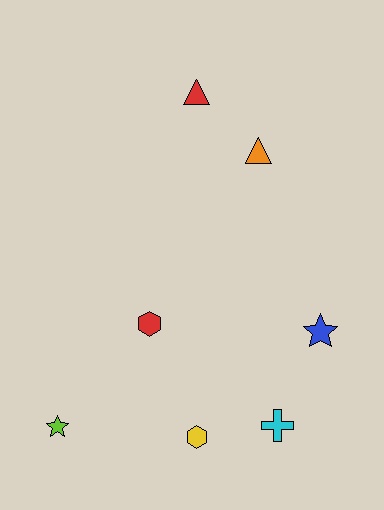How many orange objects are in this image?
There is 1 orange object.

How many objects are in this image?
There are 7 objects.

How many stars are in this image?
There are 2 stars.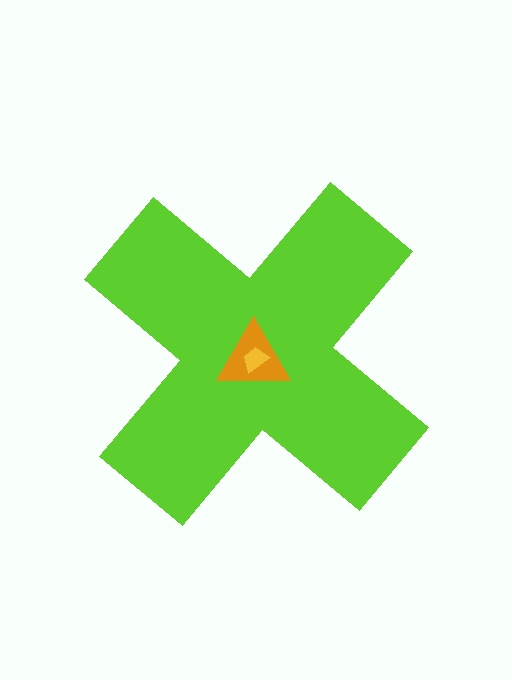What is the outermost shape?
The lime cross.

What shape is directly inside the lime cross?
The orange triangle.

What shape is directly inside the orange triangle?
The yellow trapezoid.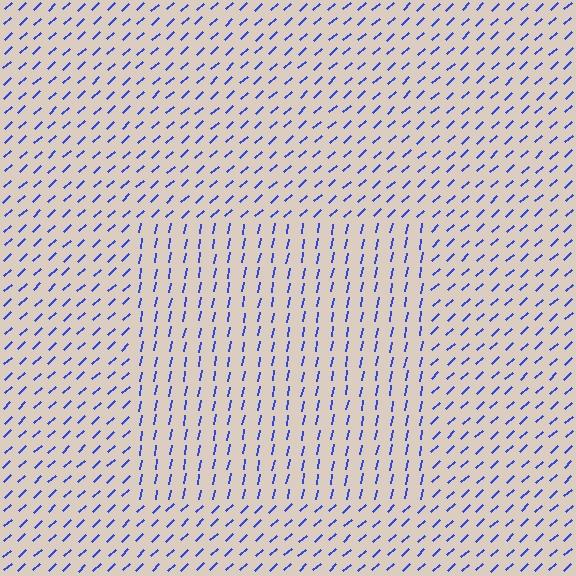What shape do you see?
I see a rectangle.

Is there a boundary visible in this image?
Yes, there is a texture boundary formed by a change in line orientation.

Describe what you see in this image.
The image is filled with small blue line segments. A rectangle region in the image has lines oriented differently from the surrounding lines, creating a visible texture boundary.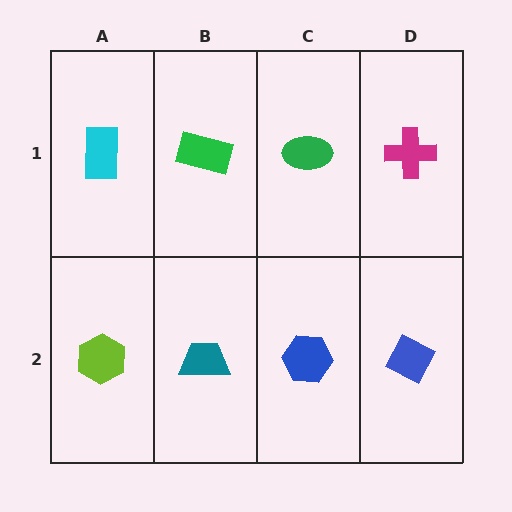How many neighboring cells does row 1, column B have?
3.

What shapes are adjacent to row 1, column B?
A teal trapezoid (row 2, column B), a cyan rectangle (row 1, column A), a green ellipse (row 1, column C).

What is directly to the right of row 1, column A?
A green rectangle.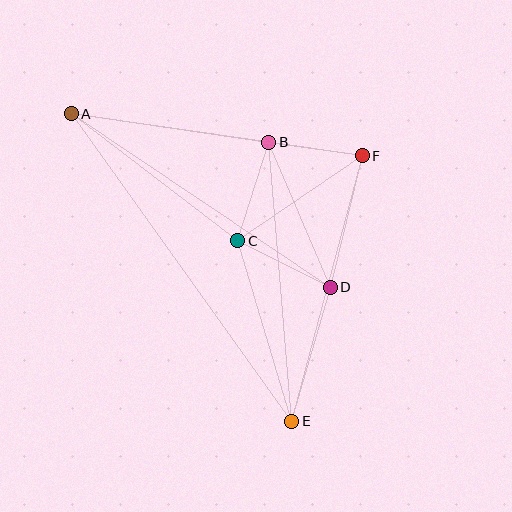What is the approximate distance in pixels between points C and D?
The distance between C and D is approximately 103 pixels.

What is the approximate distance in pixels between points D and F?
The distance between D and F is approximately 135 pixels.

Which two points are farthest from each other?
Points A and E are farthest from each other.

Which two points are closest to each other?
Points B and F are closest to each other.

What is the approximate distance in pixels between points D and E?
The distance between D and E is approximately 140 pixels.